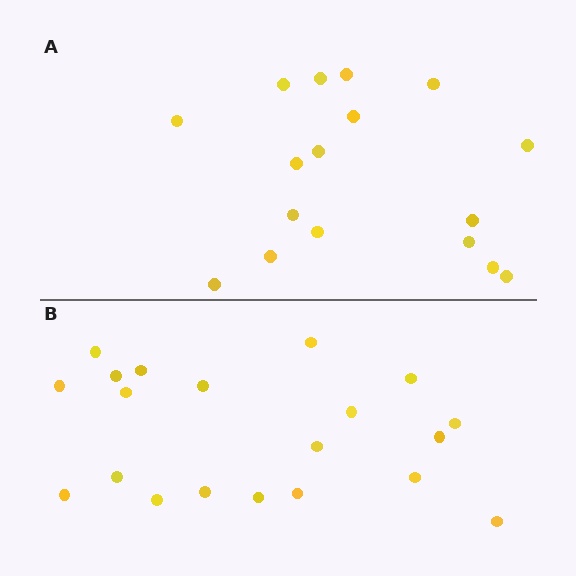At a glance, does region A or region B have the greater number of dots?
Region B (the bottom region) has more dots.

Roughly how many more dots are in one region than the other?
Region B has just a few more — roughly 2 or 3 more dots than region A.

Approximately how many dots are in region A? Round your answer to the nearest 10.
About 20 dots. (The exact count is 17, which rounds to 20.)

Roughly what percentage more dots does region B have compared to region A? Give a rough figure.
About 20% more.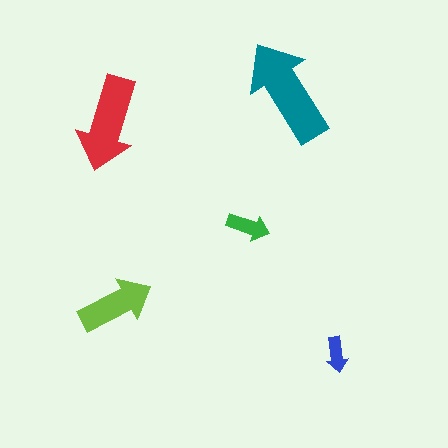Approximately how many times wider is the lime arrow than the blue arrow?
About 2 times wider.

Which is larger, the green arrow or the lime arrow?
The lime one.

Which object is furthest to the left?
The red arrow is leftmost.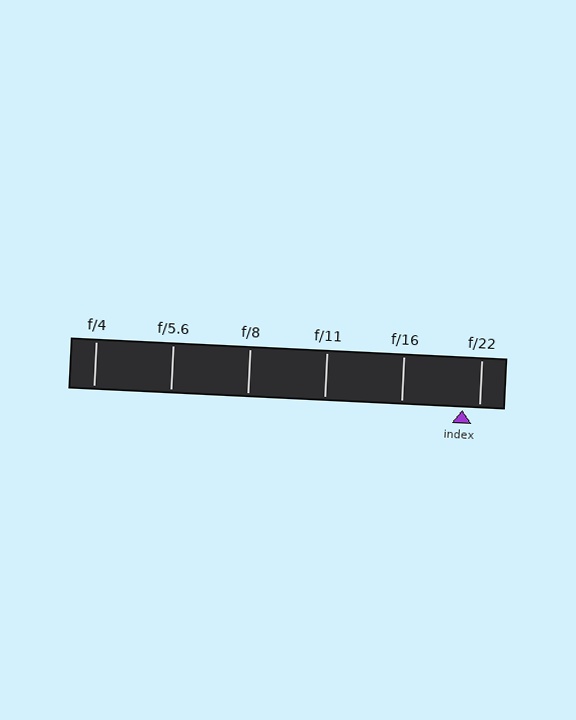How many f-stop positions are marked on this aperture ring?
There are 6 f-stop positions marked.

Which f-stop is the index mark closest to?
The index mark is closest to f/22.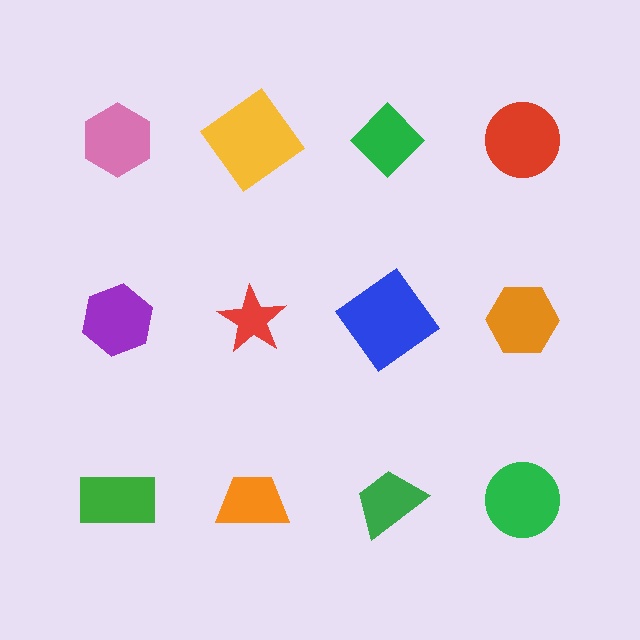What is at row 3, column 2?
An orange trapezoid.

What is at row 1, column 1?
A pink hexagon.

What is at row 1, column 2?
A yellow diamond.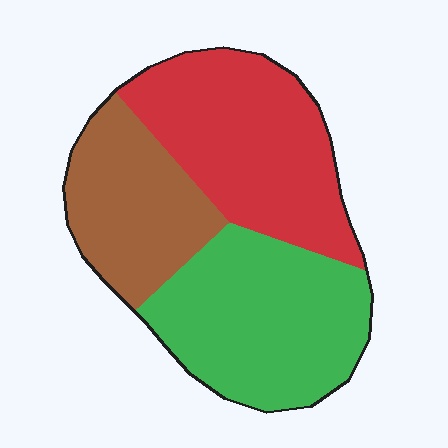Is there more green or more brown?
Green.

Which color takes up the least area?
Brown, at roughly 25%.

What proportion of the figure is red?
Red takes up about three eighths (3/8) of the figure.